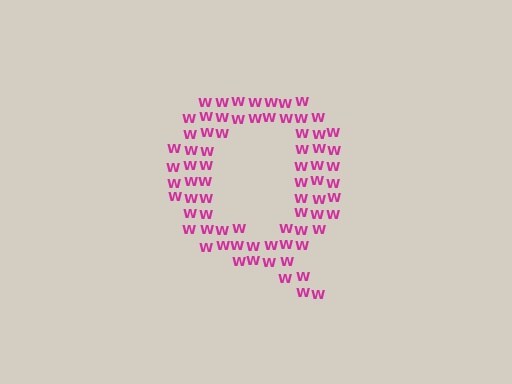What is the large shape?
The large shape is the letter Q.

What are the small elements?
The small elements are letter W's.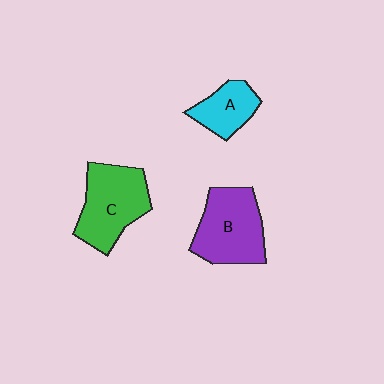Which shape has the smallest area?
Shape A (cyan).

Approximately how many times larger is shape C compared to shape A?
Approximately 1.8 times.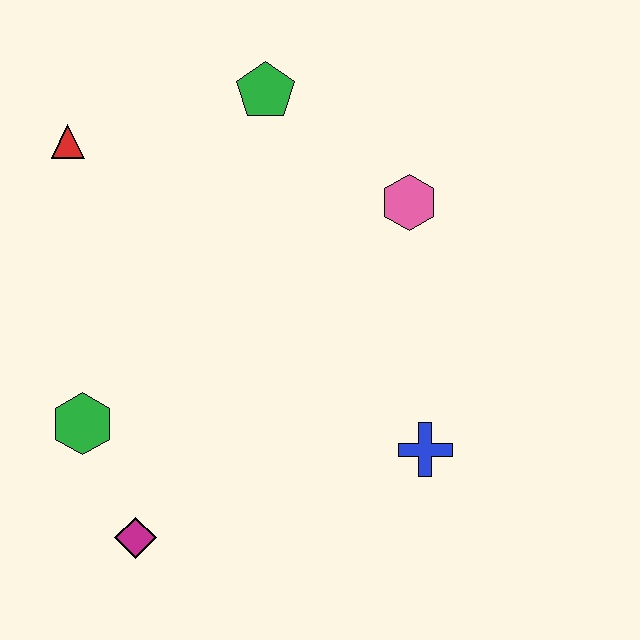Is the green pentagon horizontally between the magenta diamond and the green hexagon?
No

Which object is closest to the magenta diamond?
The green hexagon is closest to the magenta diamond.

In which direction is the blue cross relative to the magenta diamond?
The blue cross is to the right of the magenta diamond.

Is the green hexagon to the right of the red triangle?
Yes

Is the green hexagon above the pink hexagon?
No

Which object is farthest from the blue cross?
The red triangle is farthest from the blue cross.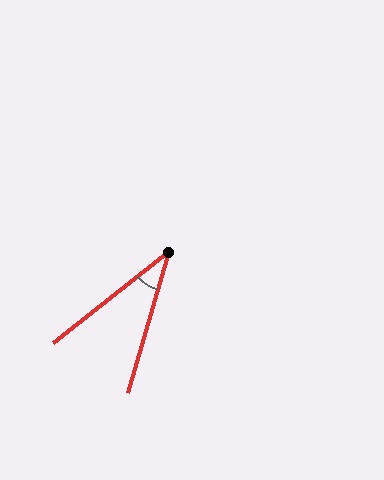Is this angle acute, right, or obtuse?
It is acute.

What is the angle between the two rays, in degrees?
Approximately 35 degrees.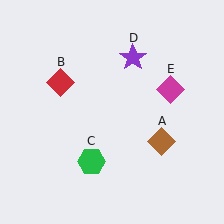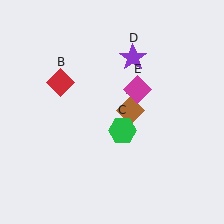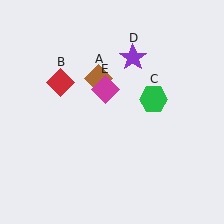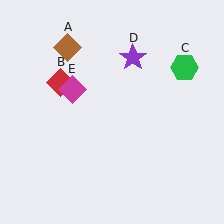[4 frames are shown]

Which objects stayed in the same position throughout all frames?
Red diamond (object B) and purple star (object D) remained stationary.